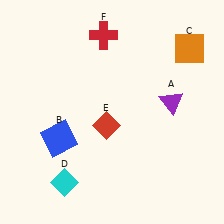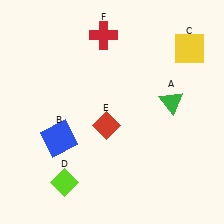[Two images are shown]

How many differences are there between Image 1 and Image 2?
There are 3 differences between the two images.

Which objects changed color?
A changed from purple to green. C changed from orange to yellow. D changed from cyan to lime.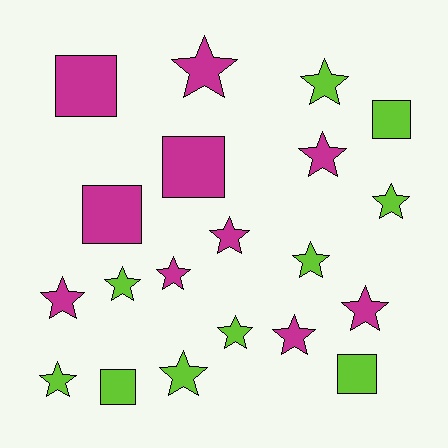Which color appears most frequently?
Magenta, with 10 objects.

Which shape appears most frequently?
Star, with 14 objects.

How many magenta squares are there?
There are 3 magenta squares.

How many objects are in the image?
There are 20 objects.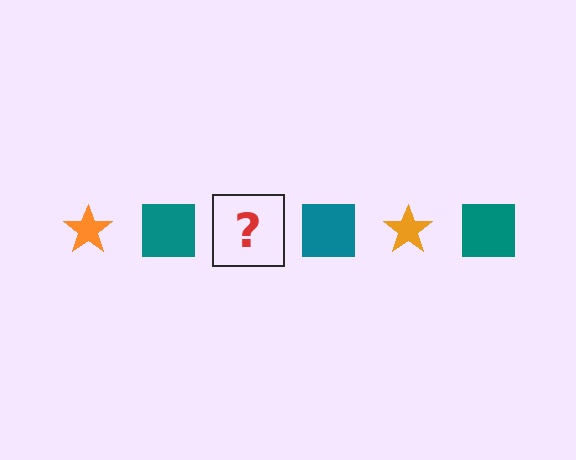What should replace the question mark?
The question mark should be replaced with an orange star.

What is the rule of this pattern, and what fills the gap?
The rule is that the pattern alternates between orange star and teal square. The gap should be filled with an orange star.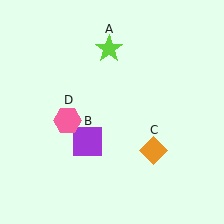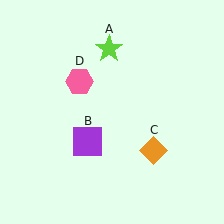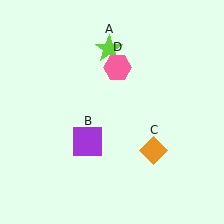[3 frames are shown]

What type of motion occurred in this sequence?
The pink hexagon (object D) rotated clockwise around the center of the scene.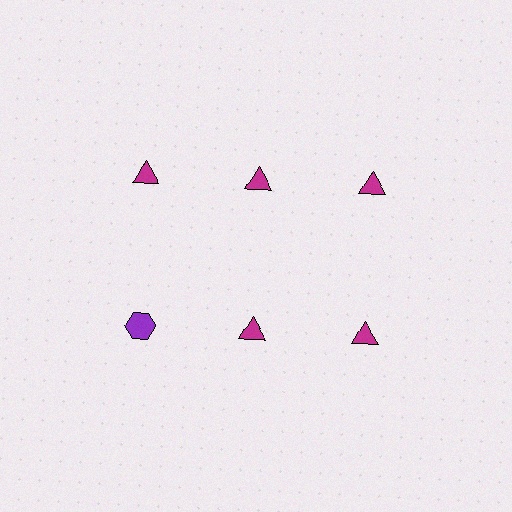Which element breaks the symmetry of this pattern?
The purple hexagon in the second row, leftmost column breaks the symmetry. All other shapes are magenta triangles.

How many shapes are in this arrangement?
There are 6 shapes arranged in a grid pattern.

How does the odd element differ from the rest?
It differs in both color (purple instead of magenta) and shape (hexagon instead of triangle).